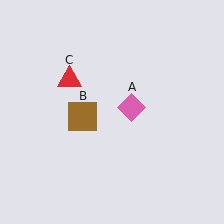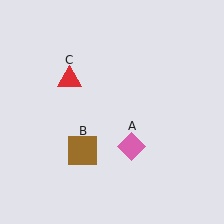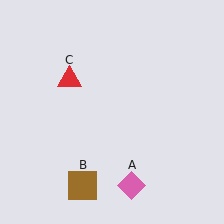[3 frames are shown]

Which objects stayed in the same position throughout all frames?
Red triangle (object C) remained stationary.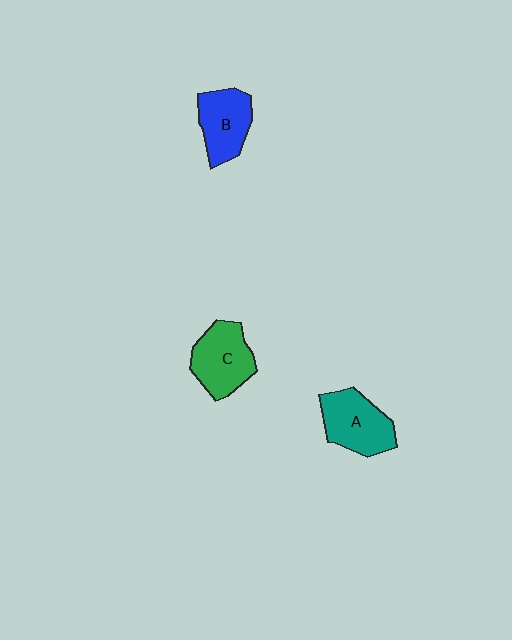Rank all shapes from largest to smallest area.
From largest to smallest: A (teal), C (green), B (blue).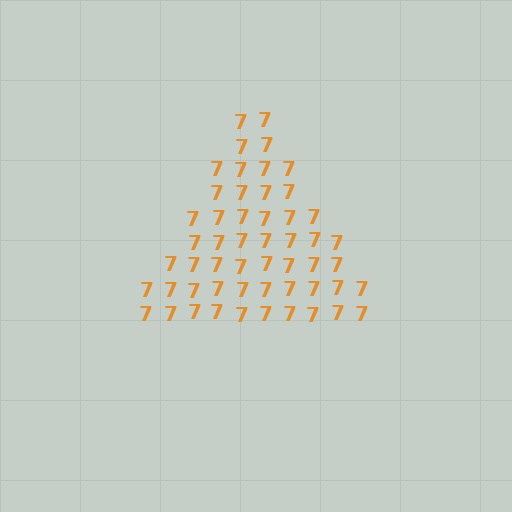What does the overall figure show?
The overall figure shows a triangle.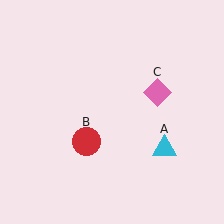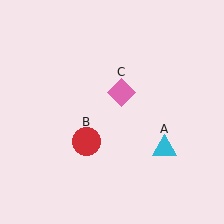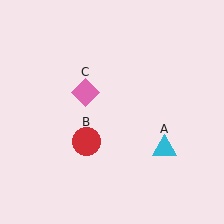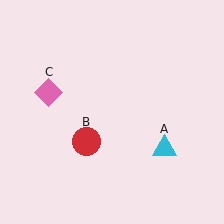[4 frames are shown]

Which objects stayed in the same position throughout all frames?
Cyan triangle (object A) and red circle (object B) remained stationary.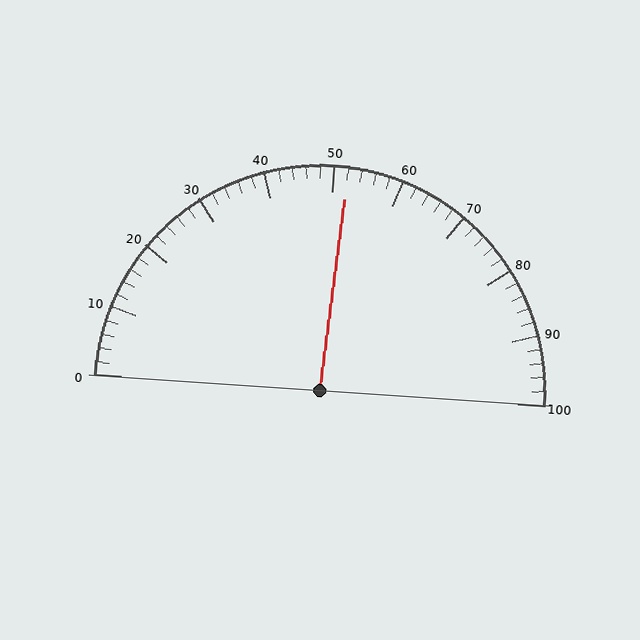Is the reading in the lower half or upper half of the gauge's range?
The reading is in the upper half of the range (0 to 100).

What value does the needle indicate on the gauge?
The needle indicates approximately 52.